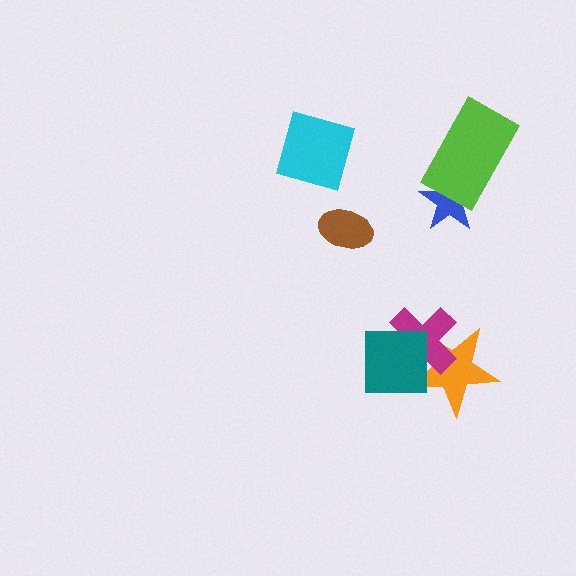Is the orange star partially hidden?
Yes, it is partially covered by another shape.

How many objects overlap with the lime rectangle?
1 object overlaps with the lime rectangle.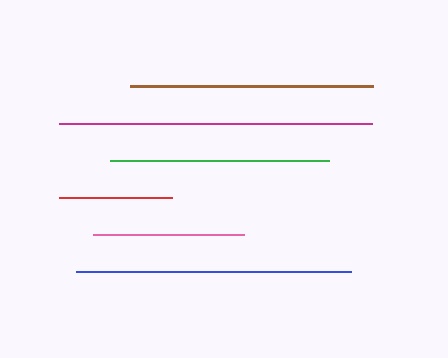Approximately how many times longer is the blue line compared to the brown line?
The blue line is approximately 1.1 times the length of the brown line.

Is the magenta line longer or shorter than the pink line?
The magenta line is longer than the pink line.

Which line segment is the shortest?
The red line is the shortest at approximately 113 pixels.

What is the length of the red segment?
The red segment is approximately 113 pixels long.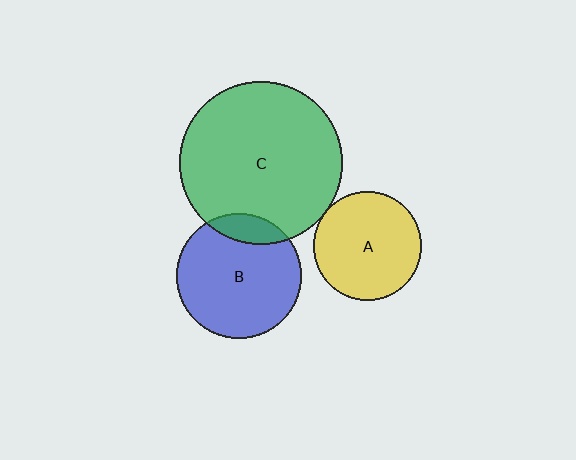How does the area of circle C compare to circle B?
Approximately 1.7 times.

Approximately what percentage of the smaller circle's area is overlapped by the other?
Approximately 5%.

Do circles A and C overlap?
Yes.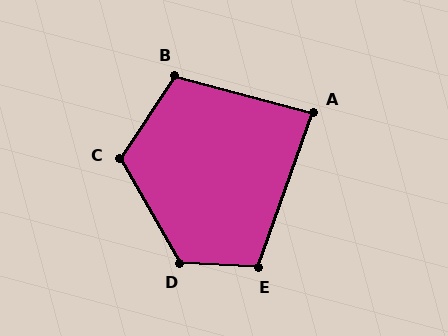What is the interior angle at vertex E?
Approximately 107 degrees (obtuse).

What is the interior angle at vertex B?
Approximately 109 degrees (obtuse).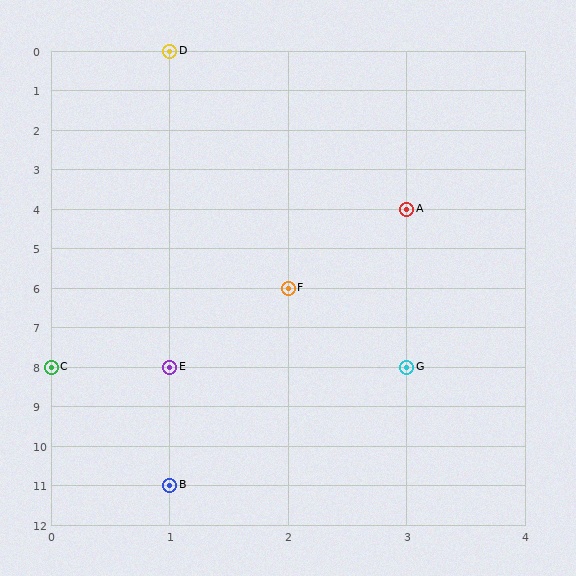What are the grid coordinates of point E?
Point E is at grid coordinates (1, 8).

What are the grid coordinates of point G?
Point G is at grid coordinates (3, 8).